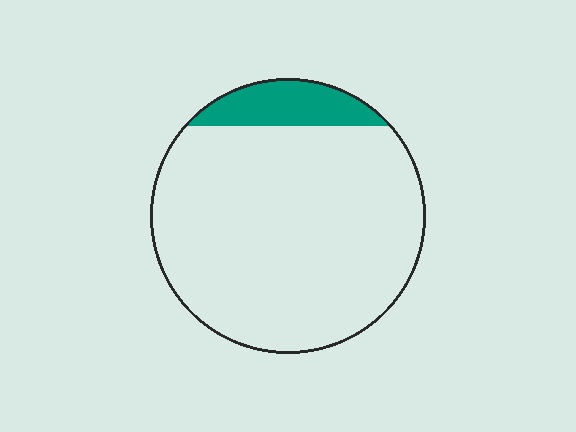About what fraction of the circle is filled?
About one eighth (1/8).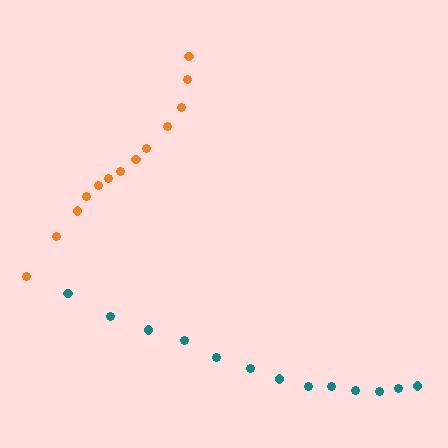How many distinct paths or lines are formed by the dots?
There are 2 distinct paths.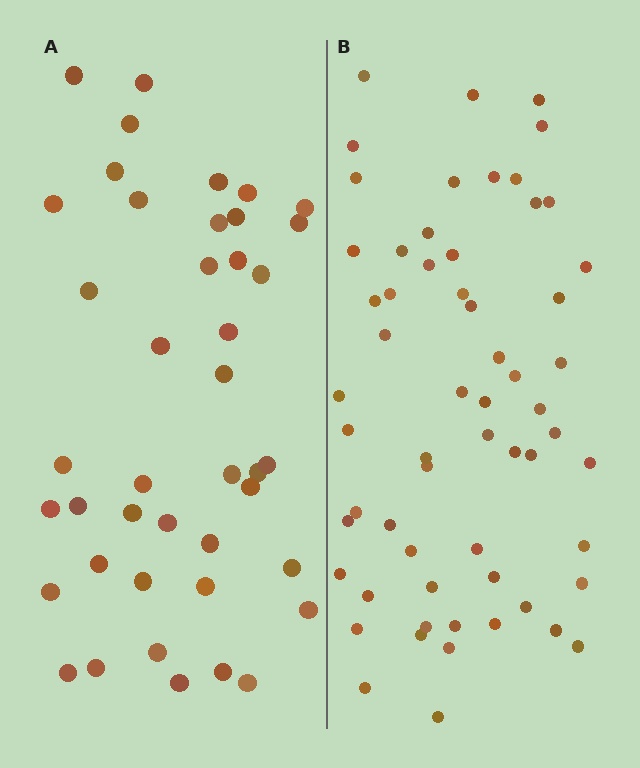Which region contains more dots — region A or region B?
Region B (the right region) has more dots.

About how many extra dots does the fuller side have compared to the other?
Region B has approximately 20 more dots than region A.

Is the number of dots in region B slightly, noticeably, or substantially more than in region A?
Region B has noticeably more, but not dramatically so. The ratio is roughly 1.4 to 1.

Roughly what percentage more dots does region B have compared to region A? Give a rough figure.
About 45% more.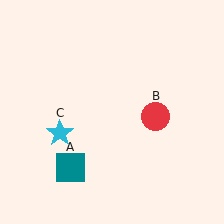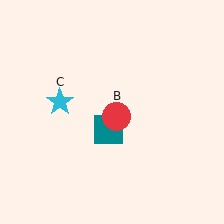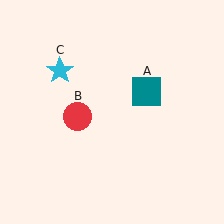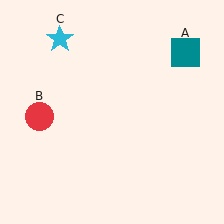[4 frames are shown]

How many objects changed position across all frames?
3 objects changed position: teal square (object A), red circle (object B), cyan star (object C).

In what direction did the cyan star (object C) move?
The cyan star (object C) moved up.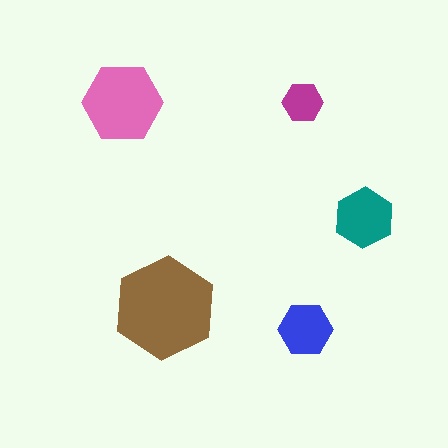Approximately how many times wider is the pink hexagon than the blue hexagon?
About 1.5 times wider.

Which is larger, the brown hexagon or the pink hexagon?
The brown one.